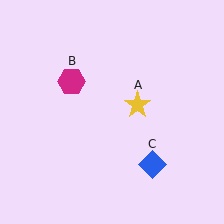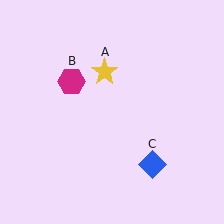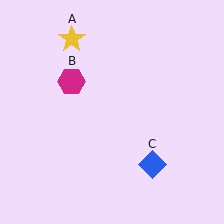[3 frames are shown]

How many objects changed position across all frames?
1 object changed position: yellow star (object A).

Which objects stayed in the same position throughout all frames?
Magenta hexagon (object B) and blue diamond (object C) remained stationary.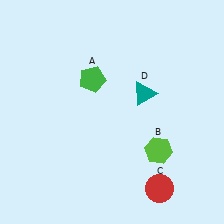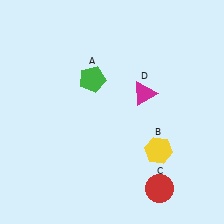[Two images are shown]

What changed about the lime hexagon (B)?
In Image 1, B is lime. In Image 2, it changed to yellow.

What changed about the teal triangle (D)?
In Image 1, D is teal. In Image 2, it changed to magenta.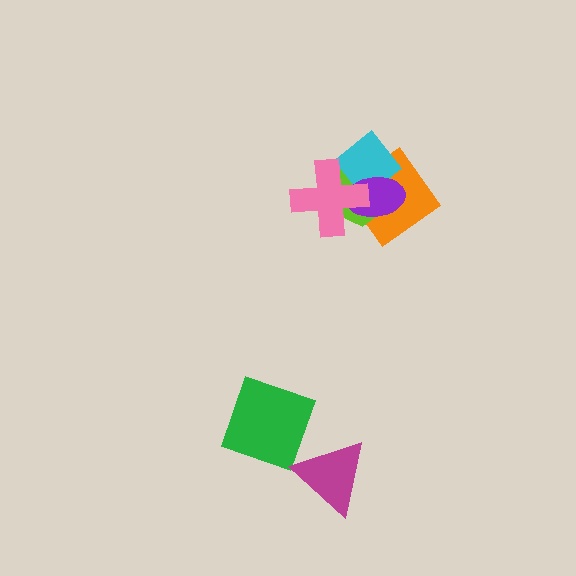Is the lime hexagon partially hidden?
Yes, it is partially covered by another shape.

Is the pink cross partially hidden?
No, no other shape covers it.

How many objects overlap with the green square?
0 objects overlap with the green square.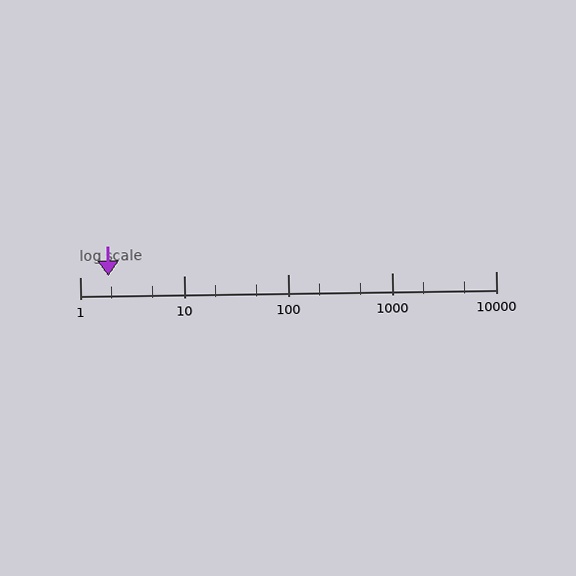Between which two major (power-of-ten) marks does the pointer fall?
The pointer is between 1 and 10.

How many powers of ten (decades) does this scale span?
The scale spans 4 decades, from 1 to 10000.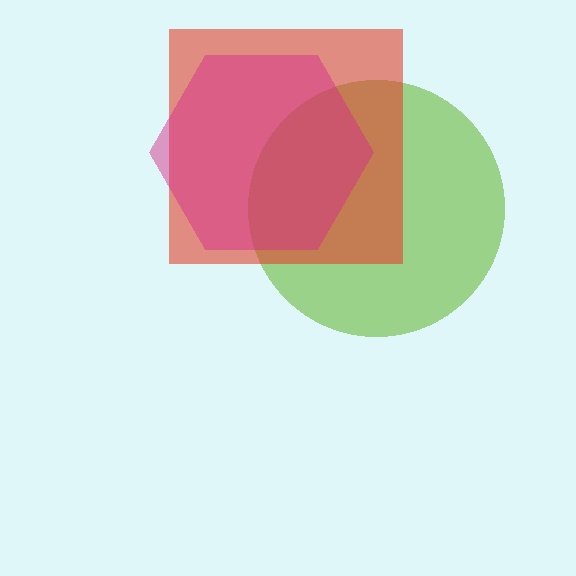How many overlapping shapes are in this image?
There are 3 overlapping shapes in the image.